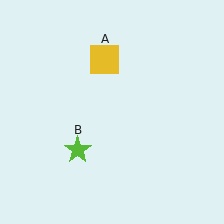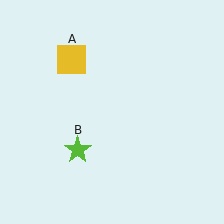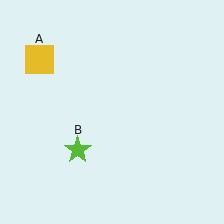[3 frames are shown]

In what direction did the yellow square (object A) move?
The yellow square (object A) moved left.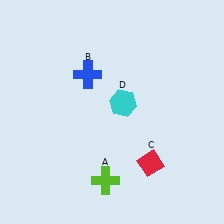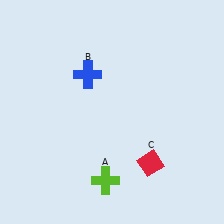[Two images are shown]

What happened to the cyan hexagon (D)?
The cyan hexagon (D) was removed in Image 2. It was in the top-right area of Image 1.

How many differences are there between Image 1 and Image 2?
There is 1 difference between the two images.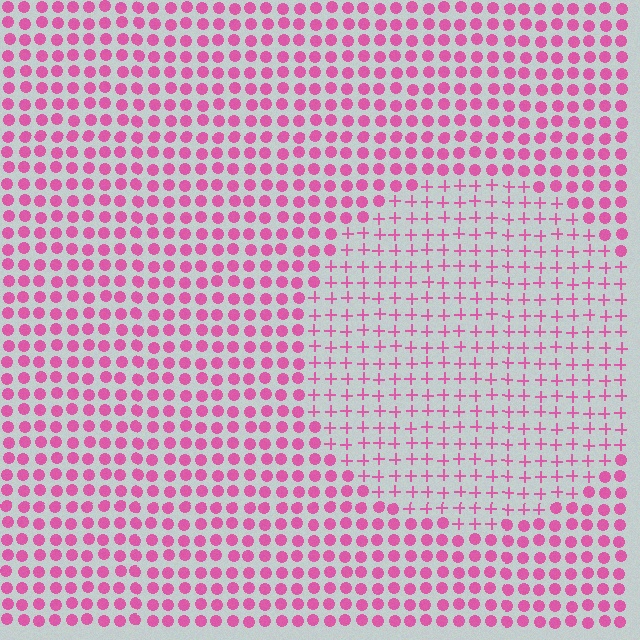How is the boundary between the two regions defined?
The boundary is defined by a change in element shape: plus signs inside vs. circles outside. All elements share the same color and spacing.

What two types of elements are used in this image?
The image uses plus signs inside the circle region and circles outside it.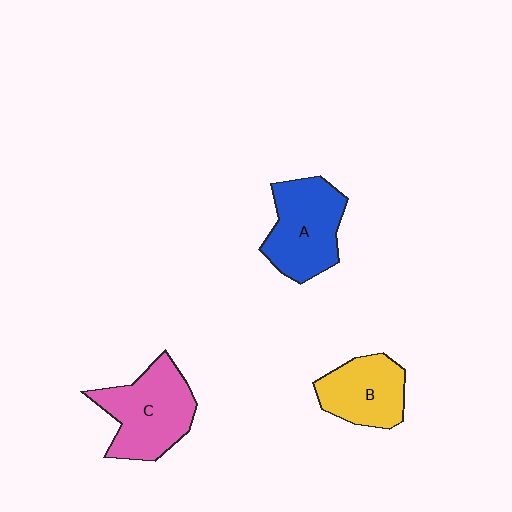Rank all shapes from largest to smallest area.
From largest to smallest: C (pink), A (blue), B (yellow).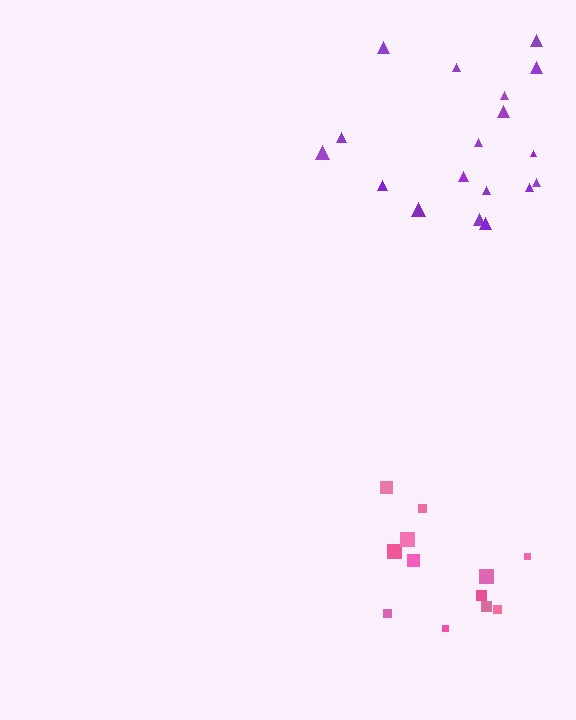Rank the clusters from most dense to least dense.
pink, purple.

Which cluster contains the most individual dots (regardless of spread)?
Purple (18).